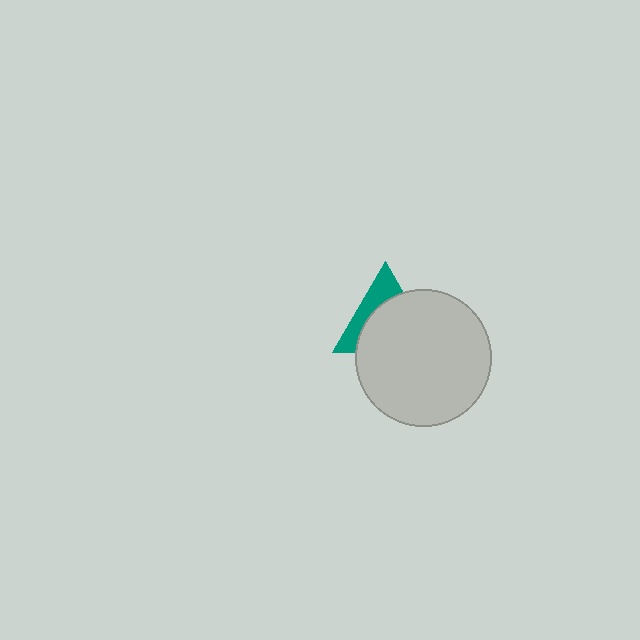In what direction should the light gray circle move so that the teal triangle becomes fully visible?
The light gray circle should move down. That is the shortest direction to clear the overlap and leave the teal triangle fully visible.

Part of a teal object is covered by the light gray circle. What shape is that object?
It is a triangle.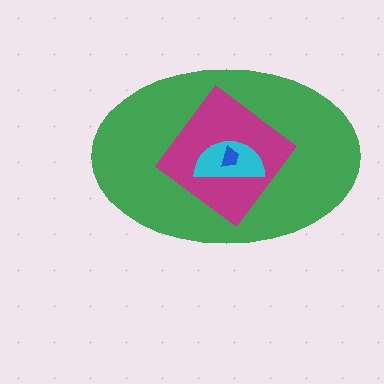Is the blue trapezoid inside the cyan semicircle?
Yes.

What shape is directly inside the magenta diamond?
The cyan semicircle.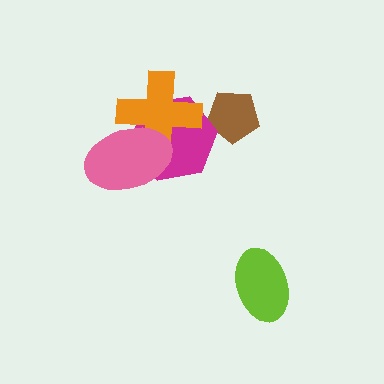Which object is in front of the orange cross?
The pink ellipse is in front of the orange cross.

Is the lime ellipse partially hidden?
No, no other shape covers it.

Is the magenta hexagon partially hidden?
Yes, it is partially covered by another shape.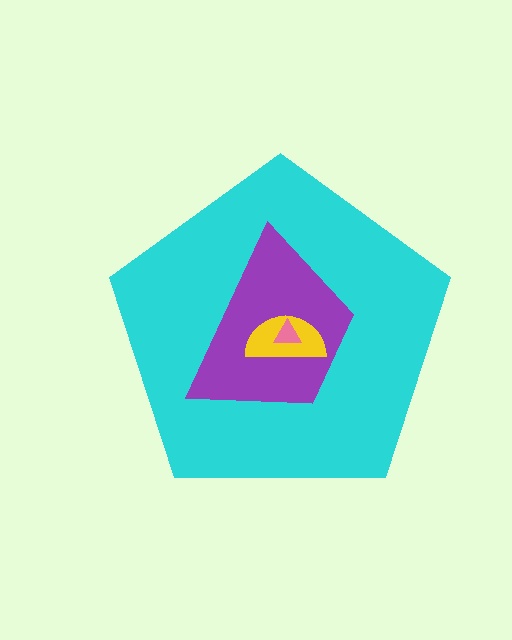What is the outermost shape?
The cyan pentagon.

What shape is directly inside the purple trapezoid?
The yellow semicircle.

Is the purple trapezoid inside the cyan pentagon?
Yes.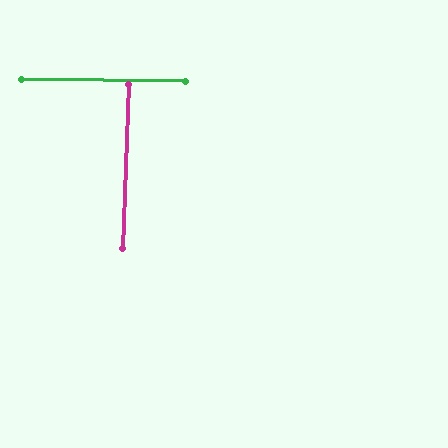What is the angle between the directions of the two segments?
Approximately 88 degrees.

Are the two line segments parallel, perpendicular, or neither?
Perpendicular — they meet at approximately 88°.